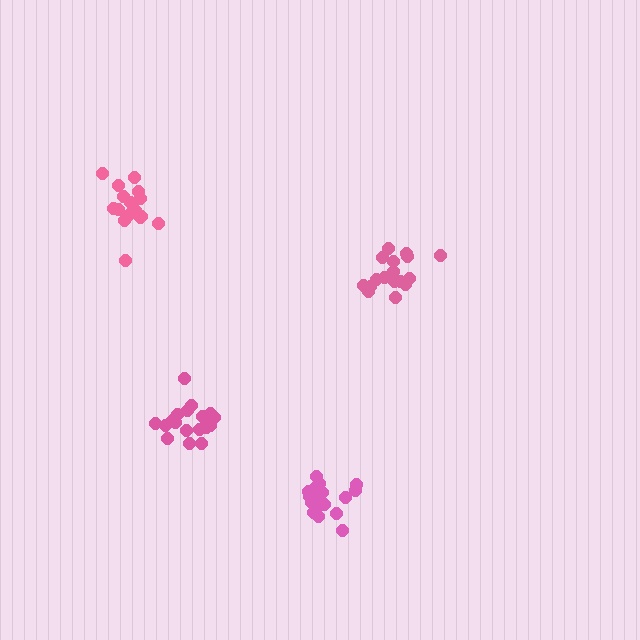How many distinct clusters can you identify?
There are 4 distinct clusters.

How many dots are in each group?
Group 1: 16 dots, Group 2: 17 dots, Group 3: 18 dots, Group 4: 17 dots (68 total).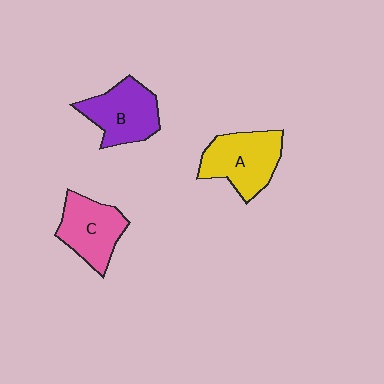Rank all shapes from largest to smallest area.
From largest to smallest: A (yellow), B (purple), C (pink).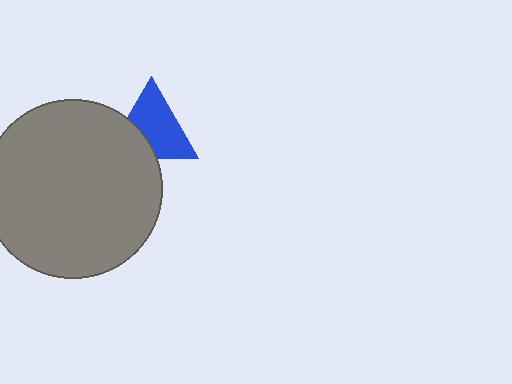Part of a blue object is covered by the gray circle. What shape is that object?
It is a triangle.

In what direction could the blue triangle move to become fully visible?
The blue triangle could move toward the upper-right. That would shift it out from behind the gray circle entirely.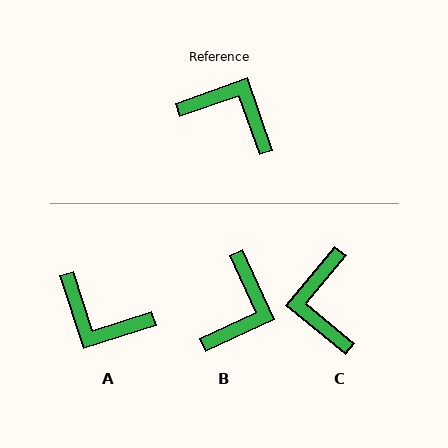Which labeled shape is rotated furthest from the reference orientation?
A, about 179 degrees away.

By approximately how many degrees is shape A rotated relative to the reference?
Approximately 179 degrees counter-clockwise.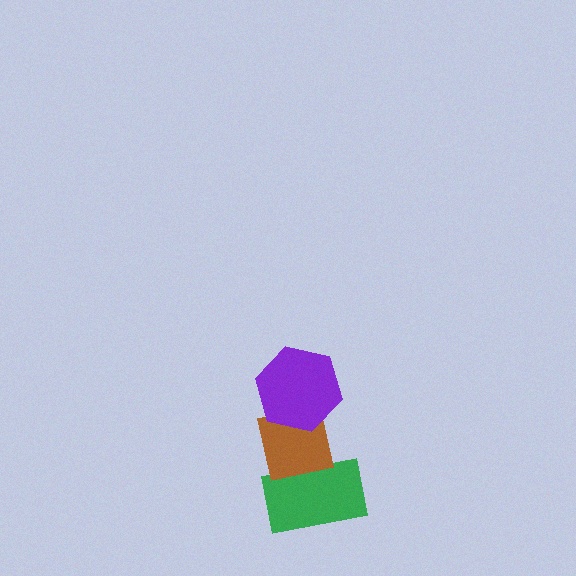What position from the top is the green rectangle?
The green rectangle is 3rd from the top.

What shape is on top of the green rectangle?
The brown square is on top of the green rectangle.